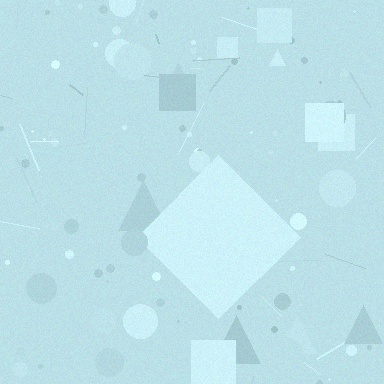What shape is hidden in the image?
A diamond is hidden in the image.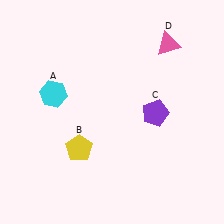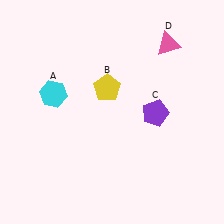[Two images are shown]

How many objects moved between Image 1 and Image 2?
1 object moved between the two images.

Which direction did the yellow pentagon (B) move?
The yellow pentagon (B) moved up.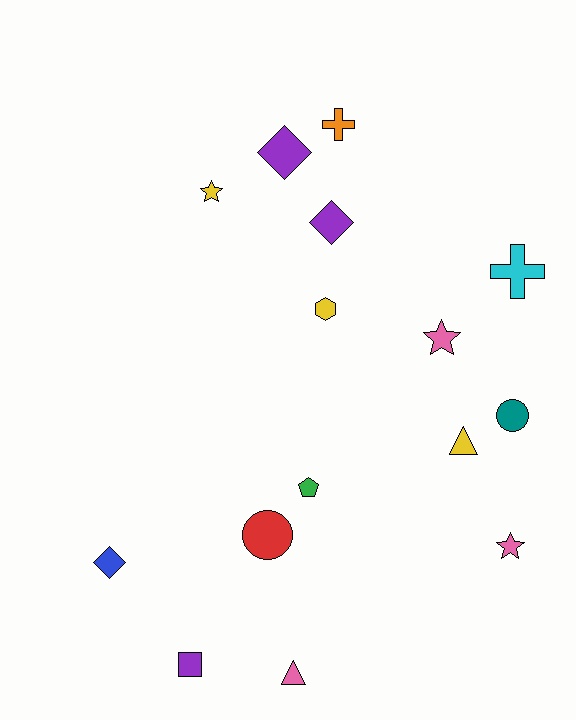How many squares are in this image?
There is 1 square.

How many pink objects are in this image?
There are 3 pink objects.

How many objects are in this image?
There are 15 objects.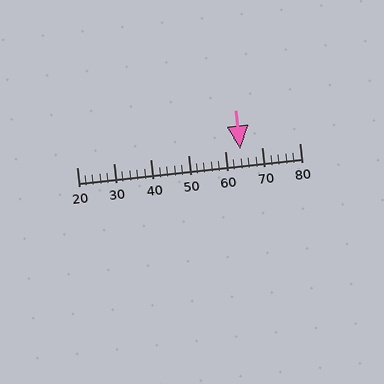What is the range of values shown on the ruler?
The ruler shows values from 20 to 80.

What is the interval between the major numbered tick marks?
The major tick marks are spaced 10 units apart.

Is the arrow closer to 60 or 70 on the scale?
The arrow is closer to 60.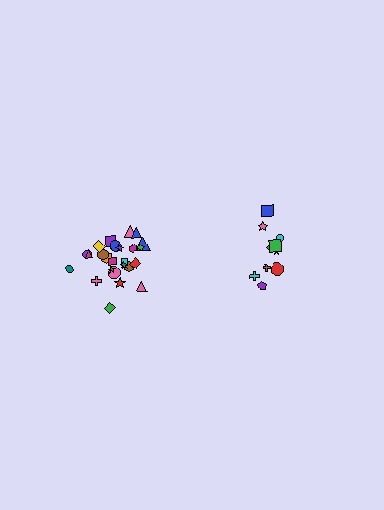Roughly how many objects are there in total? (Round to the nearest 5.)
Roughly 35 objects in total.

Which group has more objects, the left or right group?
The left group.